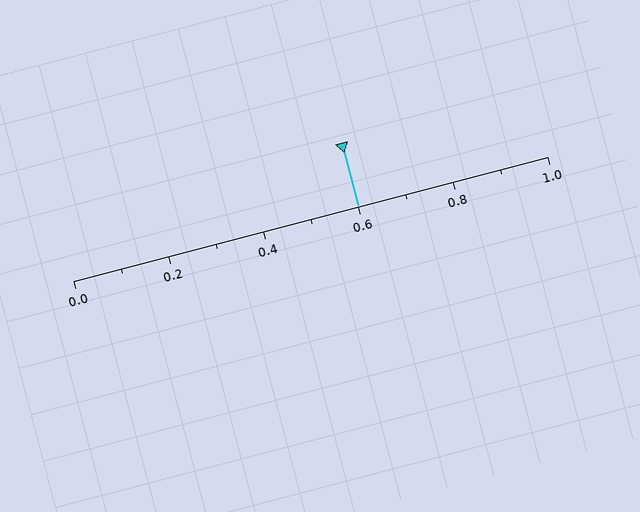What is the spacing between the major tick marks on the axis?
The major ticks are spaced 0.2 apart.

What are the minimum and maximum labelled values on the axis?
The axis runs from 0.0 to 1.0.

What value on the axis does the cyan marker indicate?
The marker indicates approximately 0.6.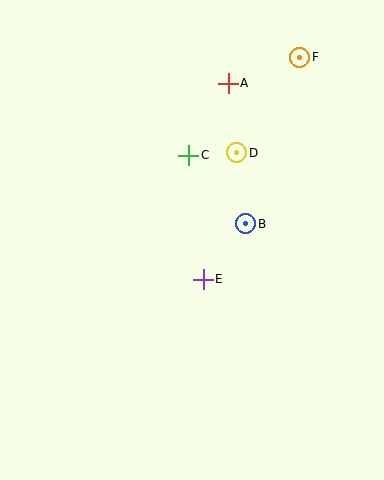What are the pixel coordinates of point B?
Point B is at (246, 224).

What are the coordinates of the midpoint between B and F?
The midpoint between B and F is at (273, 140).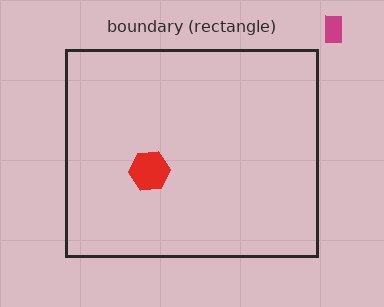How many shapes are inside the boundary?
1 inside, 1 outside.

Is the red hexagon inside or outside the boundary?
Inside.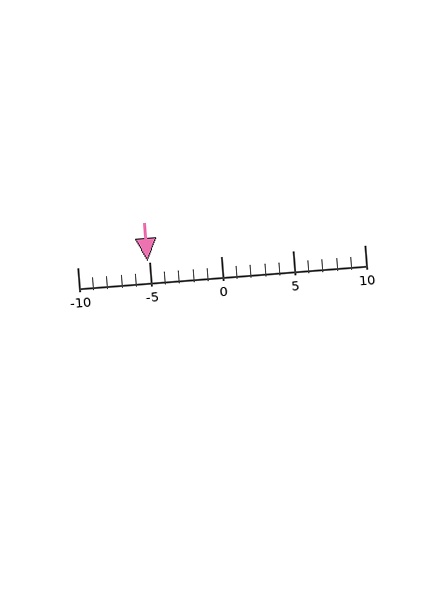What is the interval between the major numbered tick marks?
The major tick marks are spaced 5 units apart.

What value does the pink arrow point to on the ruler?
The pink arrow points to approximately -5.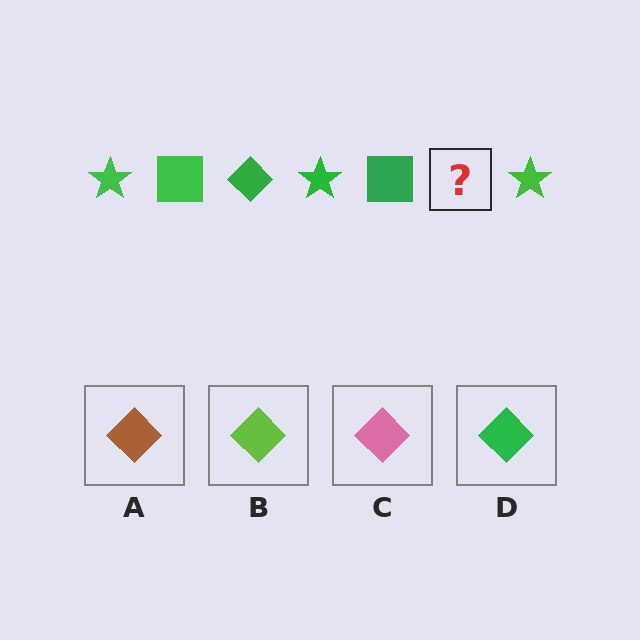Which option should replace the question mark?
Option D.